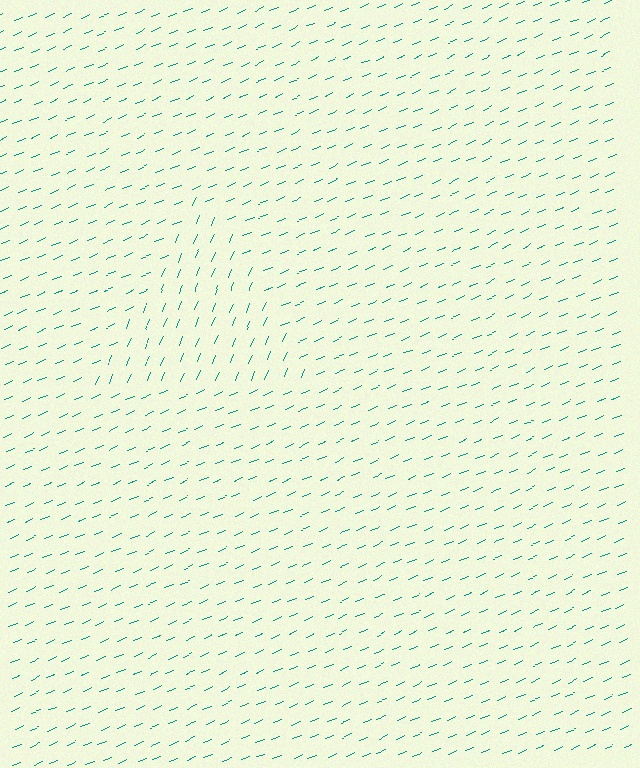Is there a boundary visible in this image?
Yes, there is a texture boundary formed by a change in line orientation.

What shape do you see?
I see a triangle.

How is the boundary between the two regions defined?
The boundary is defined purely by a change in line orientation (approximately 45 degrees difference). All lines are the same color and thickness.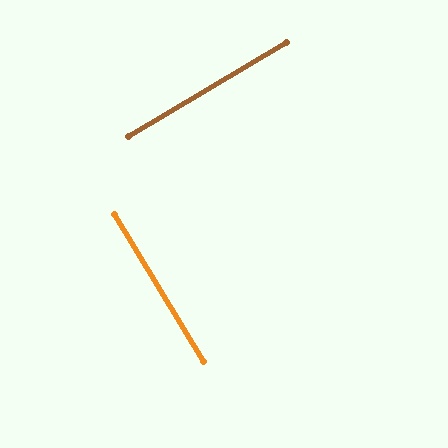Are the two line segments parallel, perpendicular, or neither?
Perpendicular — they meet at approximately 90°.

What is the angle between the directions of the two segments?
Approximately 90 degrees.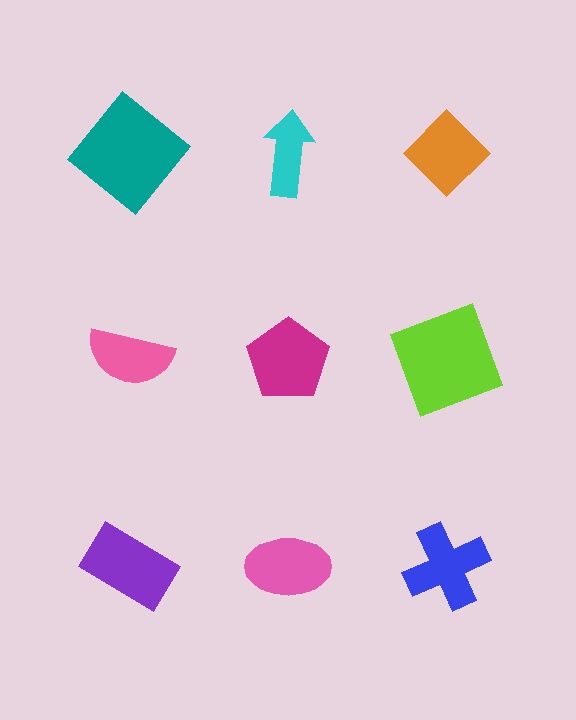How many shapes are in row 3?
3 shapes.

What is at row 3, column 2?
A pink ellipse.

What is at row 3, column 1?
A purple rectangle.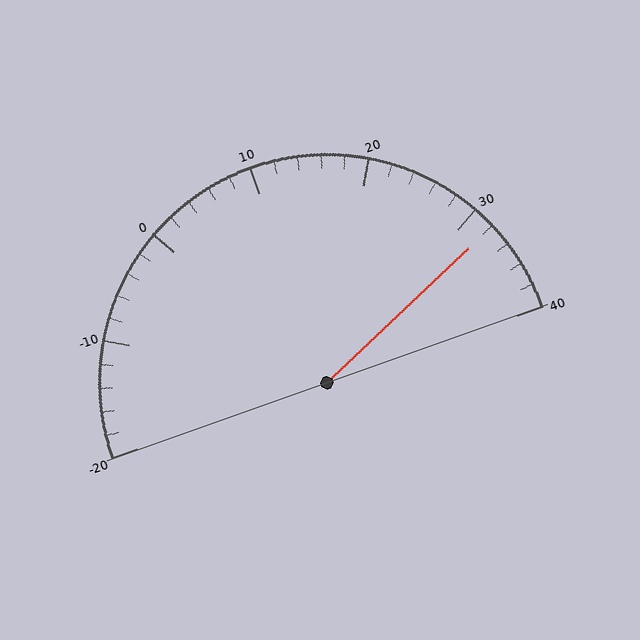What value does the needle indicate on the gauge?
The needle indicates approximately 32.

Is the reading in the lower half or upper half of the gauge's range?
The reading is in the upper half of the range (-20 to 40).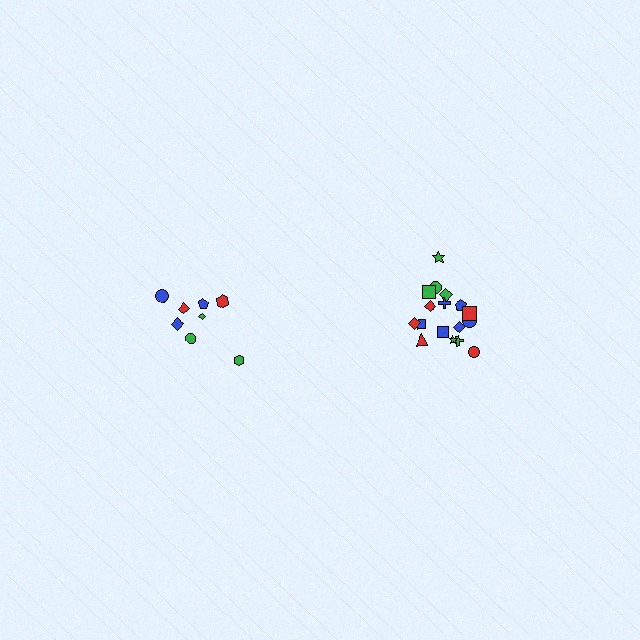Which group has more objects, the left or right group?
The right group.